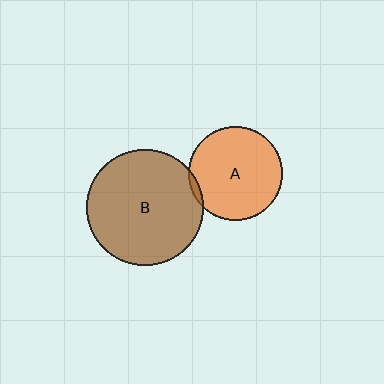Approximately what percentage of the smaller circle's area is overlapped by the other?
Approximately 5%.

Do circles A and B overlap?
Yes.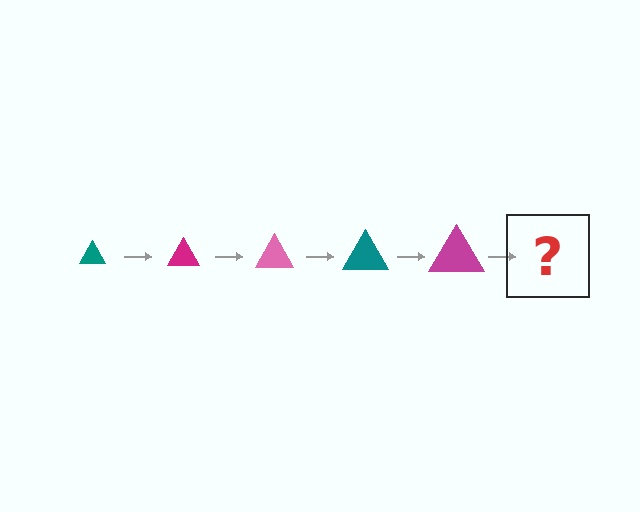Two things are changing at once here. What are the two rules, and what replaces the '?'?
The two rules are that the triangle grows larger each step and the color cycles through teal, magenta, and pink. The '?' should be a pink triangle, larger than the previous one.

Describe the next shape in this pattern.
It should be a pink triangle, larger than the previous one.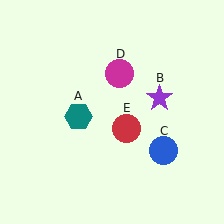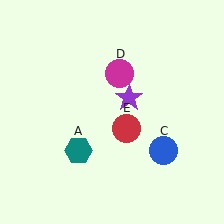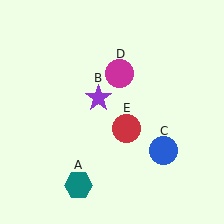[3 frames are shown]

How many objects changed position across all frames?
2 objects changed position: teal hexagon (object A), purple star (object B).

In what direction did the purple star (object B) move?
The purple star (object B) moved left.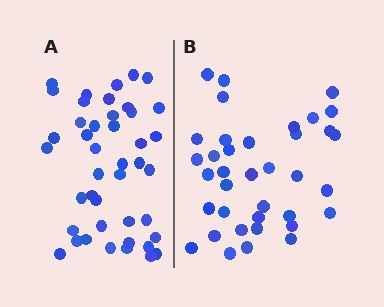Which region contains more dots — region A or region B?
Region A (the left region) has more dots.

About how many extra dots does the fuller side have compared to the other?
Region A has about 6 more dots than region B.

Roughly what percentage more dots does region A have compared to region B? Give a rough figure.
About 15% more.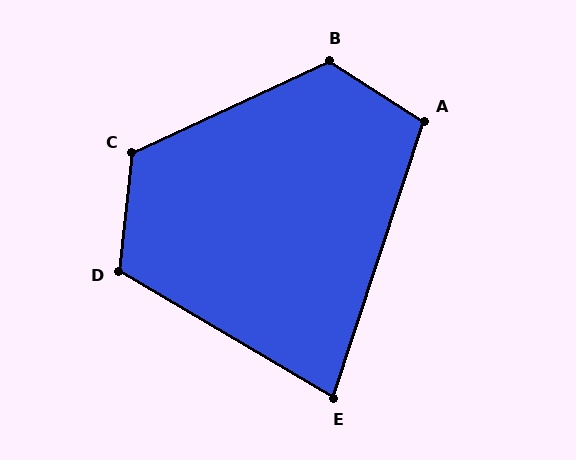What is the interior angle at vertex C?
Approximately 121 degrees (obtuse).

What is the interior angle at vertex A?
Approximately 105 degrees (obtuse).